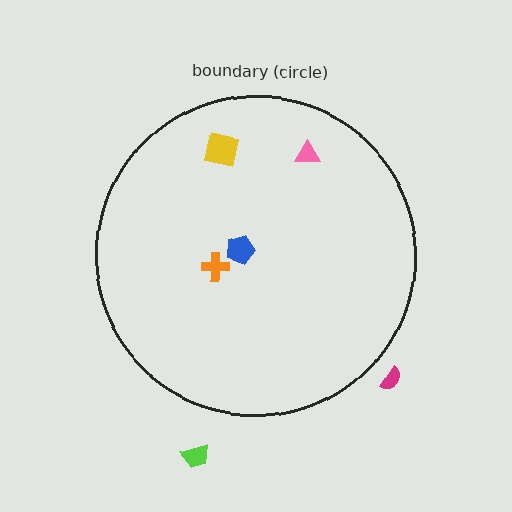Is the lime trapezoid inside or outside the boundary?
Outside.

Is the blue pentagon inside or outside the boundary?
Inside.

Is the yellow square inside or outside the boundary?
Inside.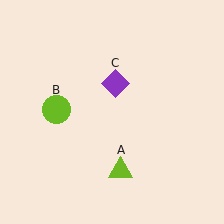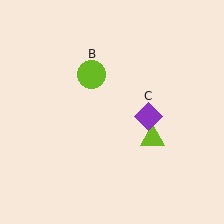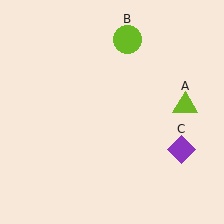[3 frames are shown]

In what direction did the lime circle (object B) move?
The lime circle (object B) moved up and to the right.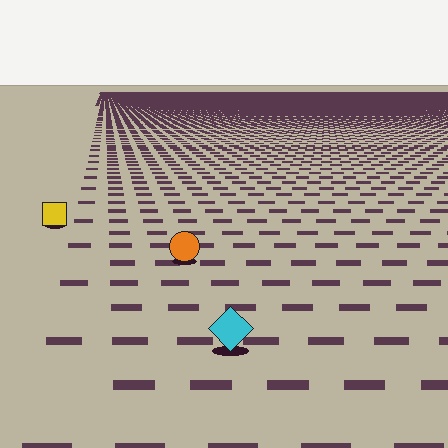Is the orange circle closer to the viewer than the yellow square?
Yes. The orange circle is closer — you can tell from the texture gradient: the ground texture is coarser near it.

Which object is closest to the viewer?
The cyan diamond is closest. The texture marks near it are larger and more spread out.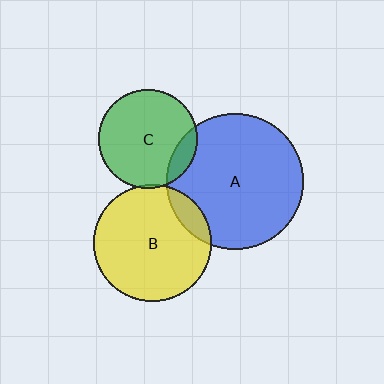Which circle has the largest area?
Circle A (blue).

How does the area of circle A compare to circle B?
Approximately 1.4 times.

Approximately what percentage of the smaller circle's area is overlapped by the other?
Approximately 10%.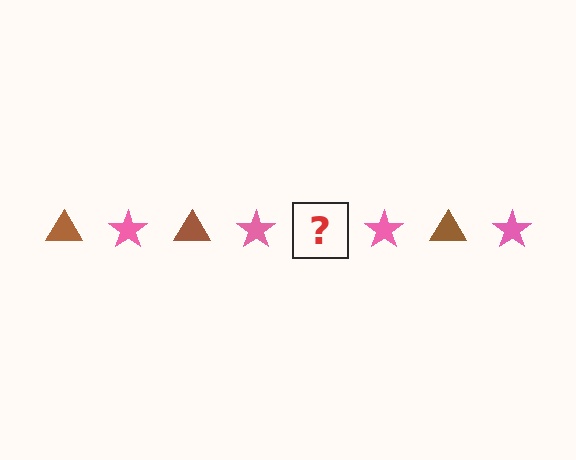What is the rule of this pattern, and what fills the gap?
The rule is that the pattern alternates between brown triangle and pink star. The gap should be filled with a brown triangle.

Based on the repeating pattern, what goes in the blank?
The blank should be a brown triangle.